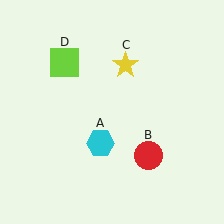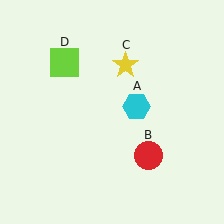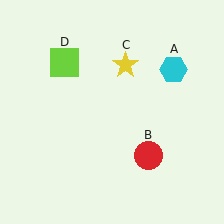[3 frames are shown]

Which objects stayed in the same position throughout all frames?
Red circle (object B) and yellow star (object C) and lime square (object D) remained stationary.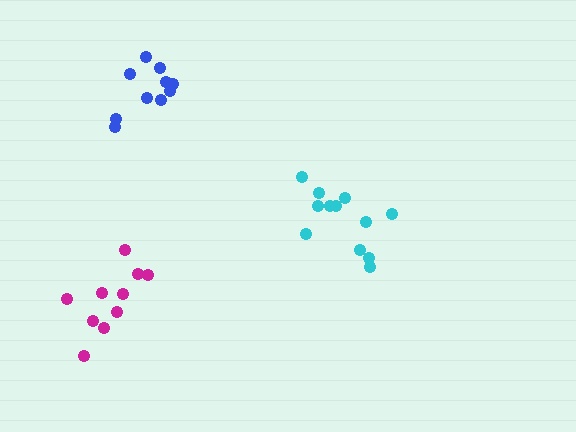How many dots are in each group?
Group 1: 10 dots, Group 2: 12 dots, Group 3: 10 dots (32 total).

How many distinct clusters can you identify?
There are 3 distinct clusters.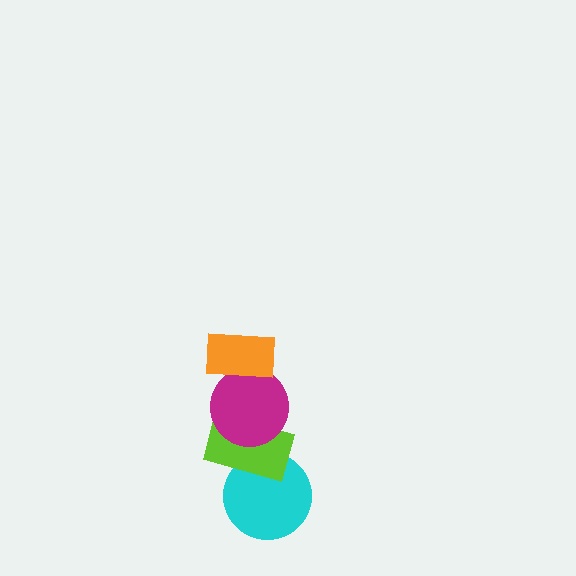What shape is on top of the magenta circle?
The orange rectangle is on top of the magenta circle.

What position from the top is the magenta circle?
The magenta circle is 2nd from the top.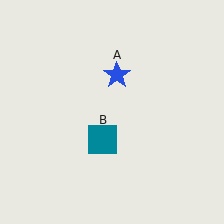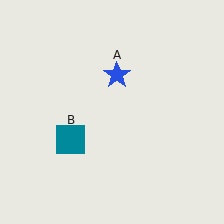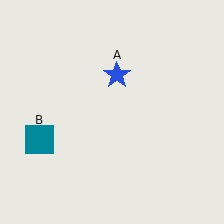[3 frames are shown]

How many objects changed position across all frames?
1 object changed position: teal square (object B).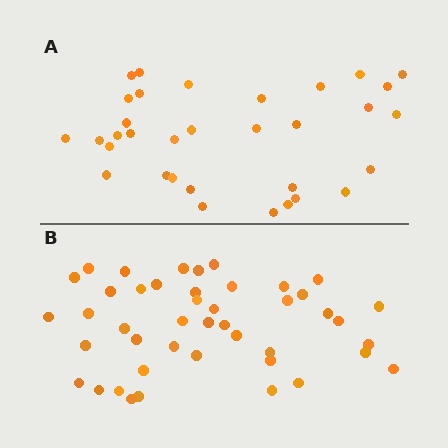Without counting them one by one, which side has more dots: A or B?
Region B (the bottom region) has more dots.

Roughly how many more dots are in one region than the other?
Region B has roughly 12 or so more dots than region A.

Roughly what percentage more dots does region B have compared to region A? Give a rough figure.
About 35% more.